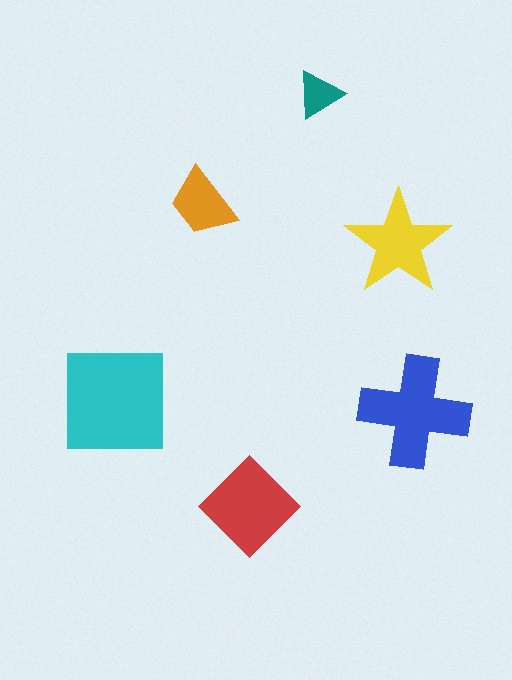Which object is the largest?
The cyan square.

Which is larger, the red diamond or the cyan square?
The cyan square.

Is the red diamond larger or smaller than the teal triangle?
Larger.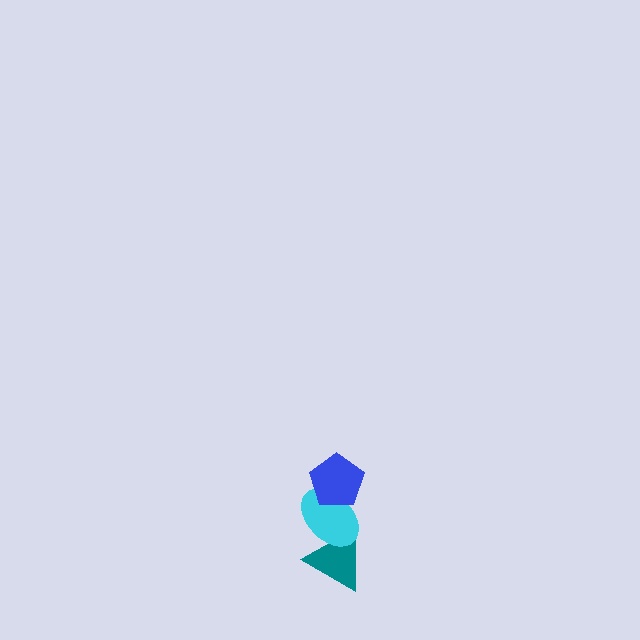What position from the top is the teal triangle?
The teal triangle is 3rd from the top.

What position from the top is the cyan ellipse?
The cyan ellipse is 2nd from the top.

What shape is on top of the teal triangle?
The cyan ellipse is on top of the teal triangle.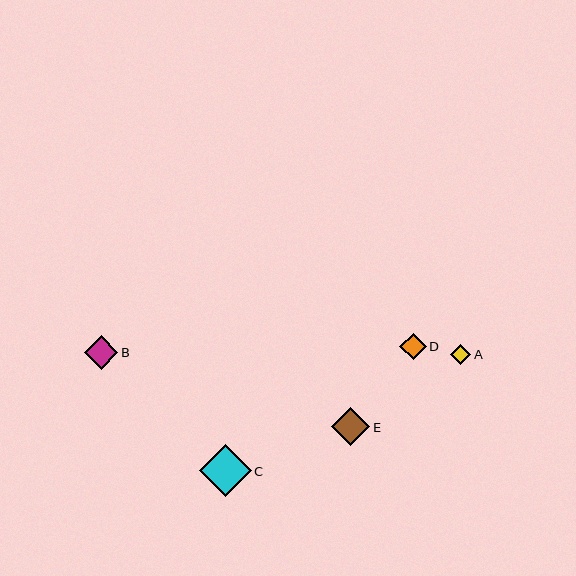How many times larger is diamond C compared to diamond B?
Diamond C is approximately 1.5 times the size of diamond B.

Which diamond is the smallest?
Diamond A is the smallest with a size of approximately 20 pixels.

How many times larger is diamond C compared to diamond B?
Diamond C is approximately 1.5 times the size of diamond B.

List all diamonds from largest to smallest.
From largest to smallest: C, E, B, D, A.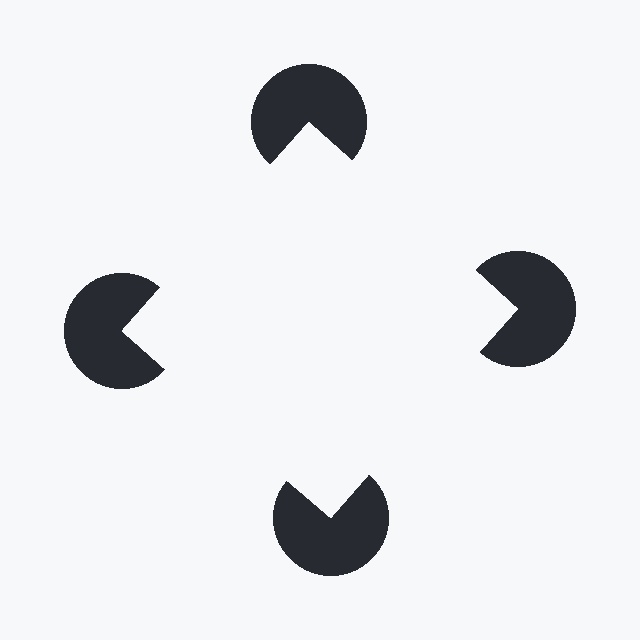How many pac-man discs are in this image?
There are 4 — one at each vertex of the illusory square.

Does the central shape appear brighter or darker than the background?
It typically appears slightly brighter than the background, even though no actual brightness change is drawn.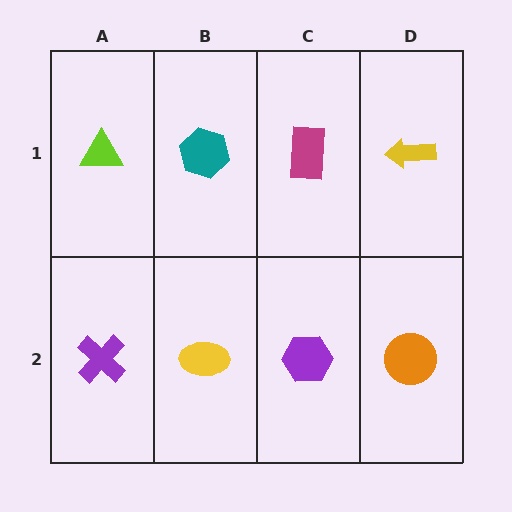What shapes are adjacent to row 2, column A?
A lime triangle (row 1, column A), a yellow ellipse (row 2, column B).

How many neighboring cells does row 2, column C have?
3.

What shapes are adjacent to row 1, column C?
A purple hexagon (row 2, column C), a teal hexagon (row 1, column B), a yellow arrow (row 1, column D).